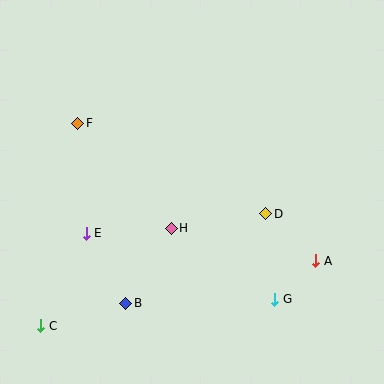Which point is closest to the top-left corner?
Point F is closest to the top-left corner.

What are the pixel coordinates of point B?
Point B is at (126, 303).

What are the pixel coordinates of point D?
Point D is at (266, 214).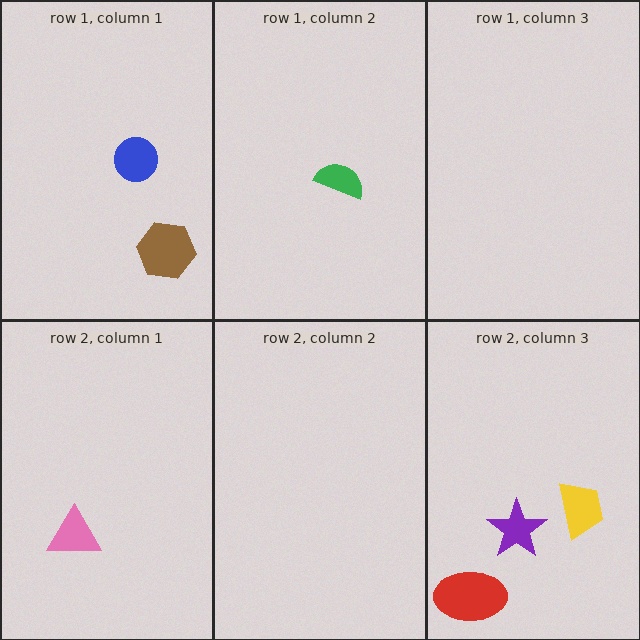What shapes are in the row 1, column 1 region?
The blue circle, the brown hexagon.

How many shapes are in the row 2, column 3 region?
3.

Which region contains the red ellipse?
The row 2, column 3 region.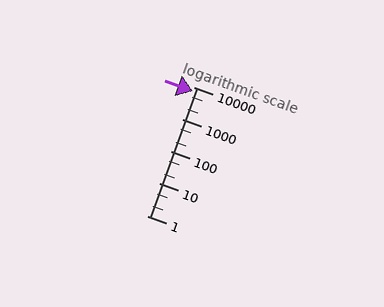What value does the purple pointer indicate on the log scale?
The pointer indicates approximately 7600.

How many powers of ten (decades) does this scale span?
The scale spans 4 decades, from 1 to 10000.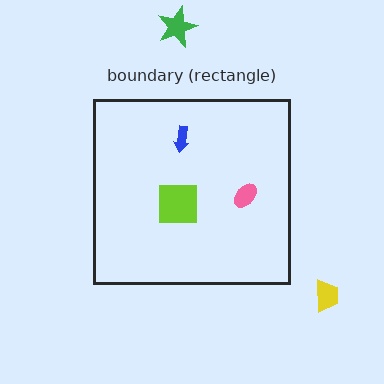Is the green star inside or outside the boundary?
Outside.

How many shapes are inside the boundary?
3 inside, 2 outside.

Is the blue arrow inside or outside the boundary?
Inside.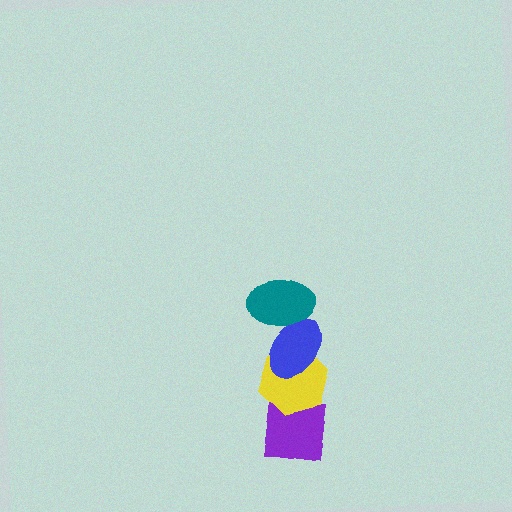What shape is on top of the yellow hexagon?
The blue ellipse is on top of the yellow hexagon.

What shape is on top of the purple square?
The yellow hexagon is on top of the purple square.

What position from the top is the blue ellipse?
The blue ellipse is 2nd from the top.